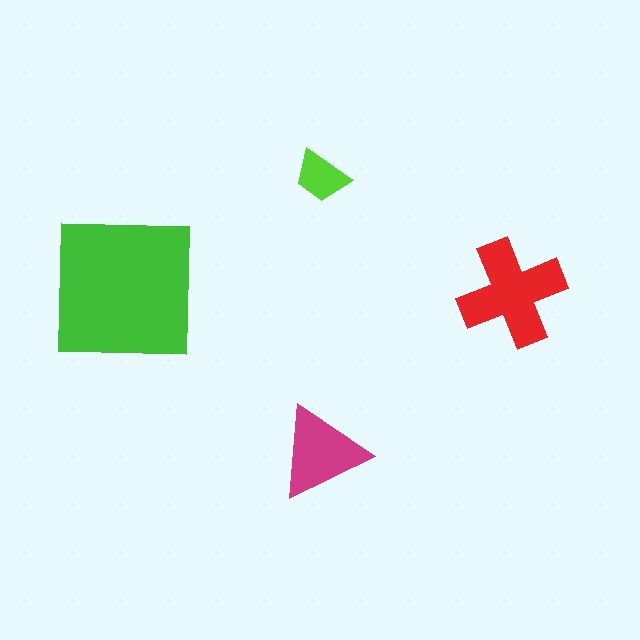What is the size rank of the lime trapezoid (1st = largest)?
4th.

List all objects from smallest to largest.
The lime trapezoid, the magenta triangle, the red cross, the green square.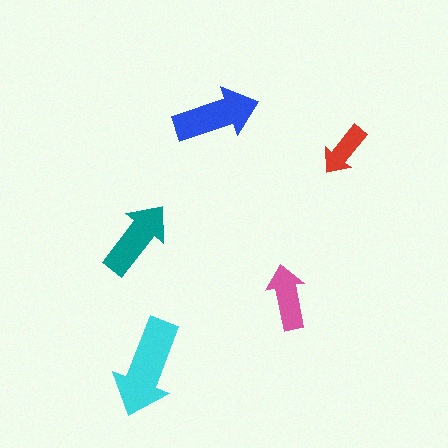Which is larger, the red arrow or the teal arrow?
The teal one.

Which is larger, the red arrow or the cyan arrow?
The cyan one.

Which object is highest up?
The blue arrow is topmost.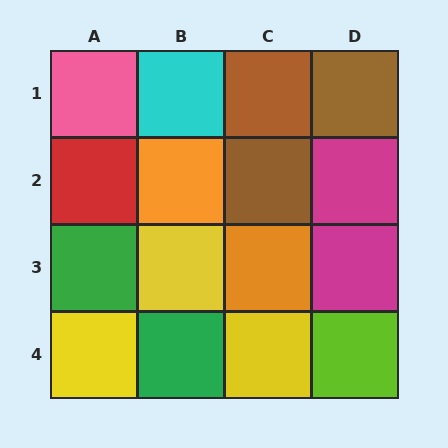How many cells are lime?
1 cell is lime.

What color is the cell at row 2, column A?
Red.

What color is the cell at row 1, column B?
Cyan.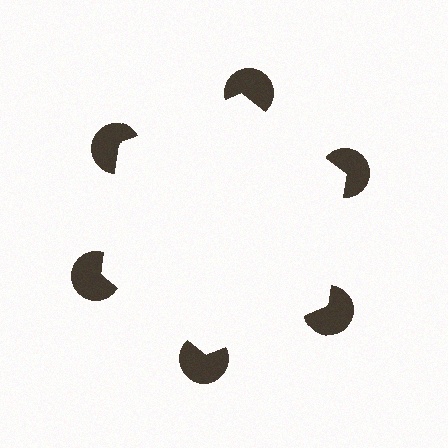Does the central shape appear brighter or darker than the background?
It typically appears slightly brighter than the background, even though no actual brightness change is drawn.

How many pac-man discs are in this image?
There are 6 — one at each vertex of the illusory hexagon.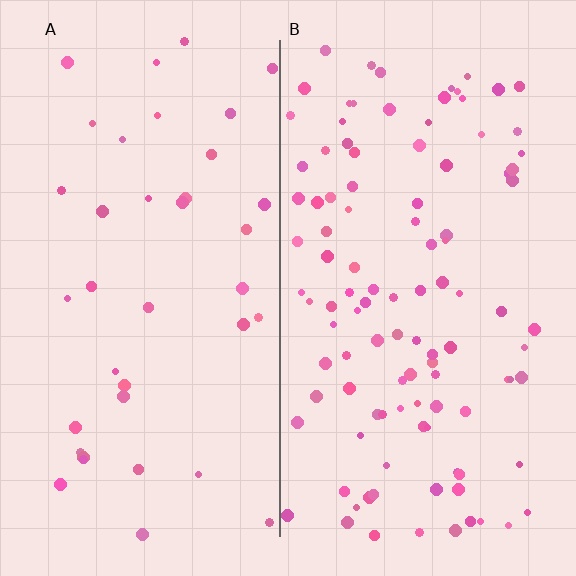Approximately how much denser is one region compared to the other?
Approximately 2.8× — region B over region A.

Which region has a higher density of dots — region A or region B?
B (the right).